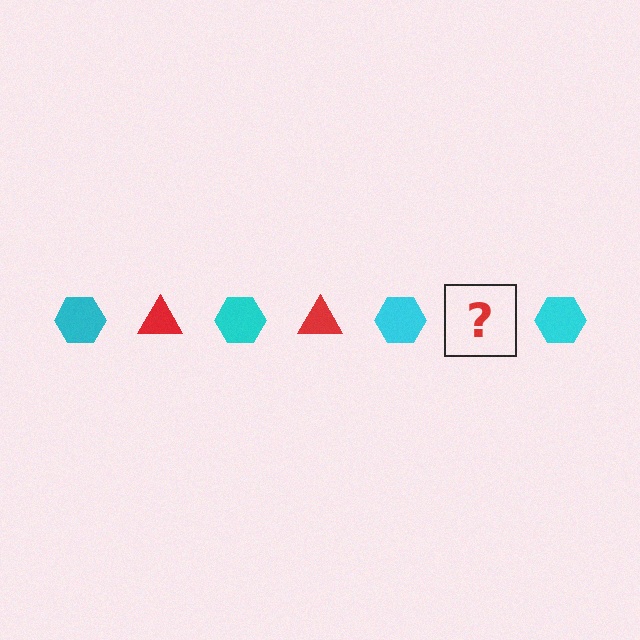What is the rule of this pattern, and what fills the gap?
The rule is that the pattern alternates between cyan hexagon and red triangle. The gap should be filled with a red triangle.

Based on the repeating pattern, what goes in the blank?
The blank should be a red triangle.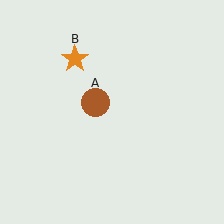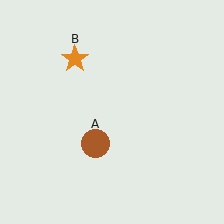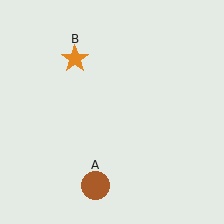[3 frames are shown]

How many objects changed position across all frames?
1 object changed position: brown circle (object A).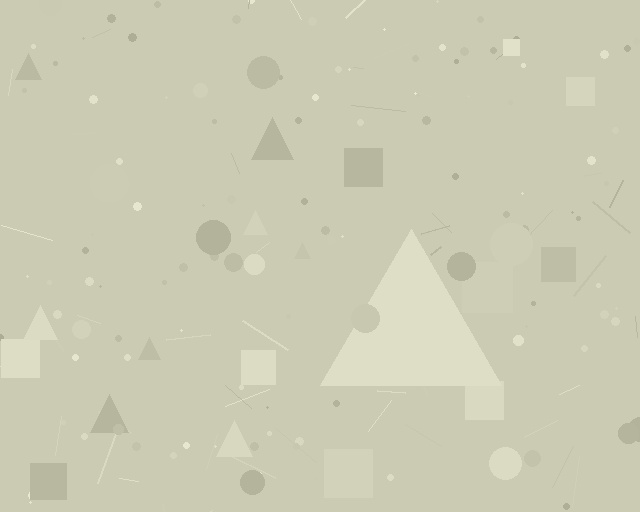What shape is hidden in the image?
A triangle is hidden in the image.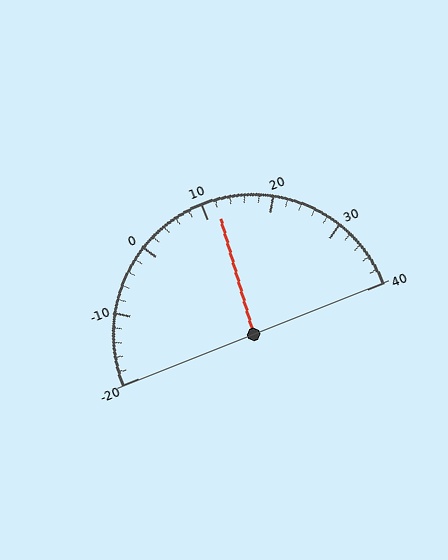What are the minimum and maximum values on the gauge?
The gauge ranges from -20 to 40.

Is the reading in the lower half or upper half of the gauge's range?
The reading is in the upper half of the range (-20 to 40).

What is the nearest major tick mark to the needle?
The nearest major tick mark is 10.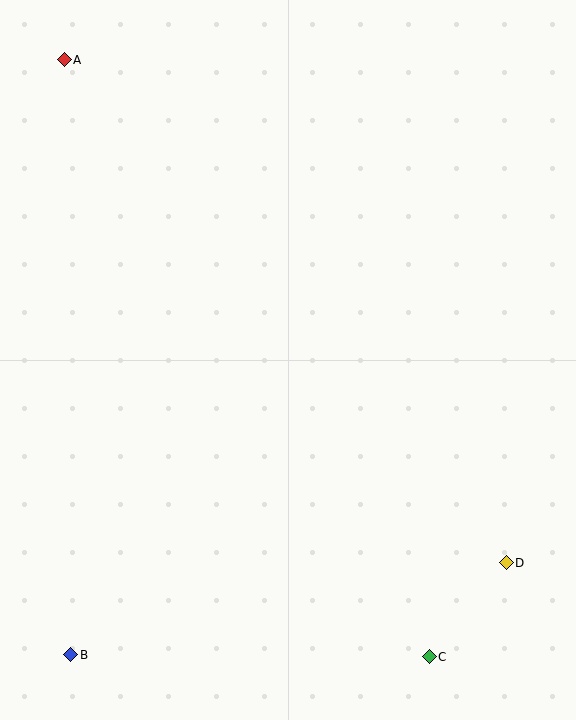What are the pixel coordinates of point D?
Point D is at (506, 563).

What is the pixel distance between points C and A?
The distance between C and A is 700 pixels.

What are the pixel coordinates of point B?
Point B is at (71, 655).